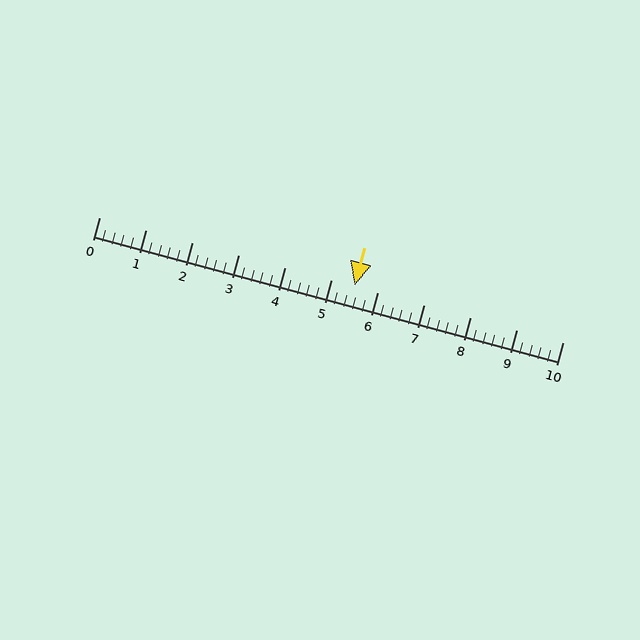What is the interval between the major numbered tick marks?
The major tick marks are spaced 1 units apart.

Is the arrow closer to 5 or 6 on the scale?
The arrow is closer to 6.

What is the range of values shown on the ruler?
The ruler shows values from 0 to 10.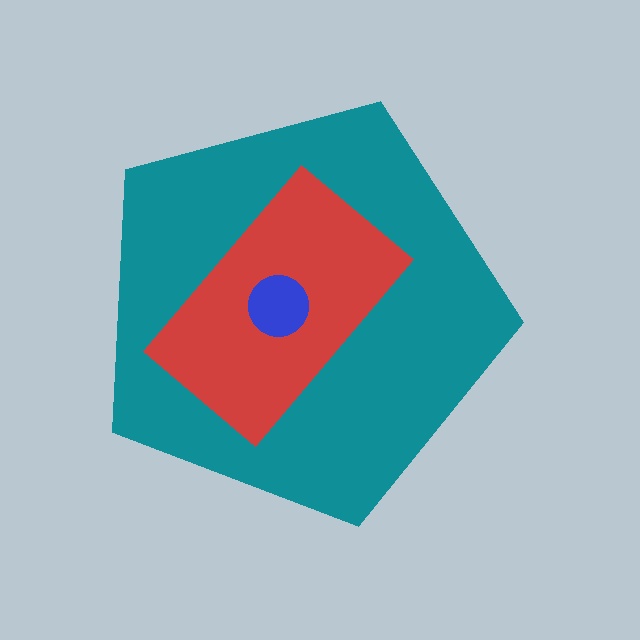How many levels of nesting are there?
3.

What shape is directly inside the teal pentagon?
The red rectangle.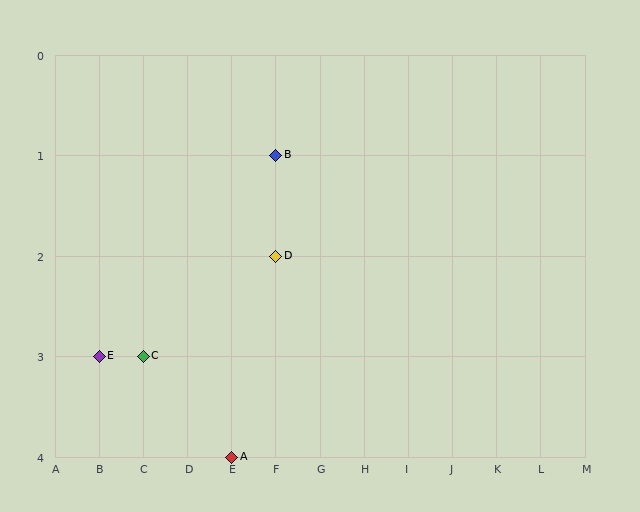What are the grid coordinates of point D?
Point D is at grid coordinates (F, 2).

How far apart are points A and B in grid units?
Points A and B are 1 column and 3 rows apart (about 3.2 grid units diagonally).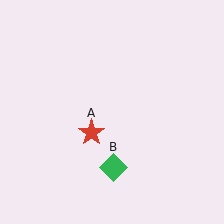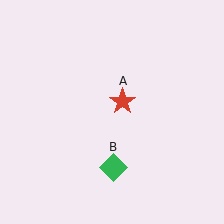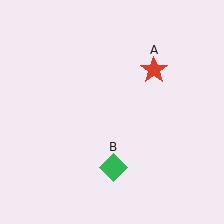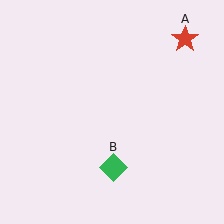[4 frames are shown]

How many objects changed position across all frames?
1 object changed position: red star (object A).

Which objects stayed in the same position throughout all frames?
Green diamond (object B) remained stationary.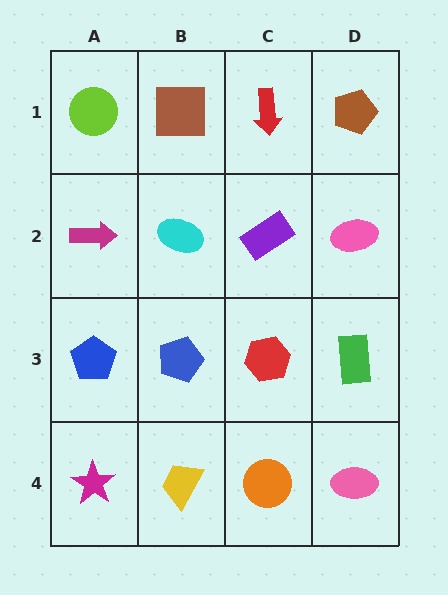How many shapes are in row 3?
4 shapes.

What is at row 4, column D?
A pink ellipse.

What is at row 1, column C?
A red arrow.